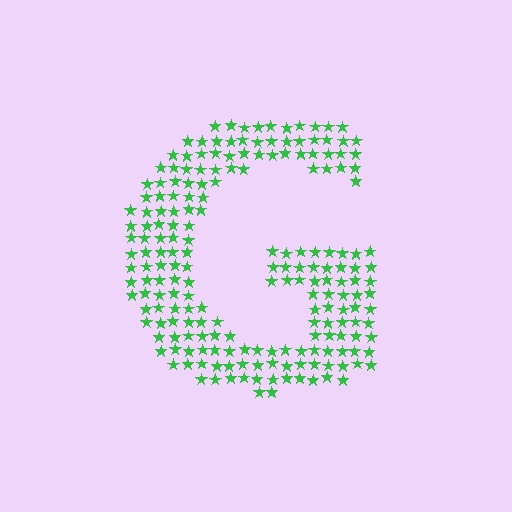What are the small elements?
The small elements are stars.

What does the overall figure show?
The overall figure shows the letter G.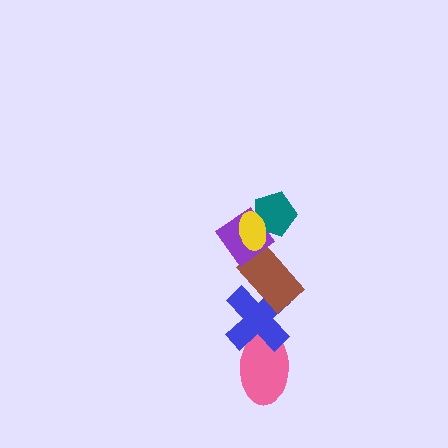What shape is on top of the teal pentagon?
The yellow ellipse is on top of the teal pentagon.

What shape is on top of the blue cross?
The brown rectangle is on top of the blue cross.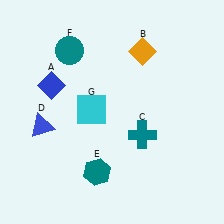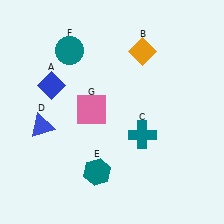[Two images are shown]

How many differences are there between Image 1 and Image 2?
There is 1 difference between the two images.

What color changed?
The square (G) changed from cyan in Image 1 to pink in Image 2.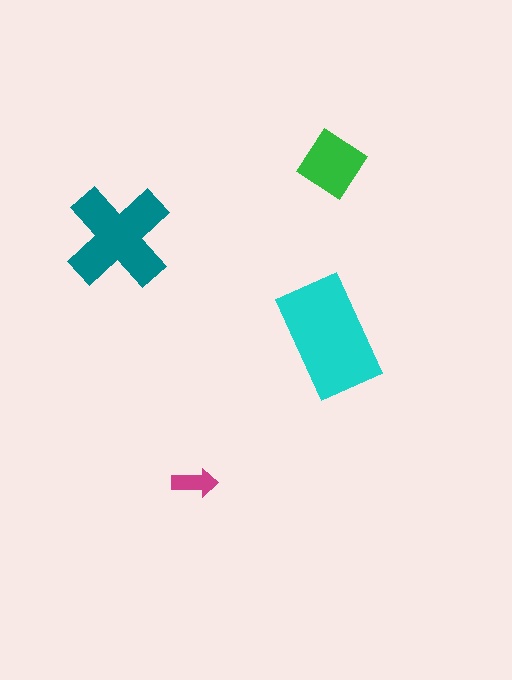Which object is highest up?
The green diamond is topmost.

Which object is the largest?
The cyan rectangle.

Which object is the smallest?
The magenta arrow.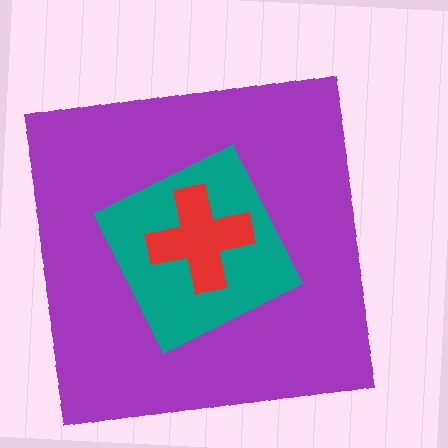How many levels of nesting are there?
3.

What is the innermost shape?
The red cross.